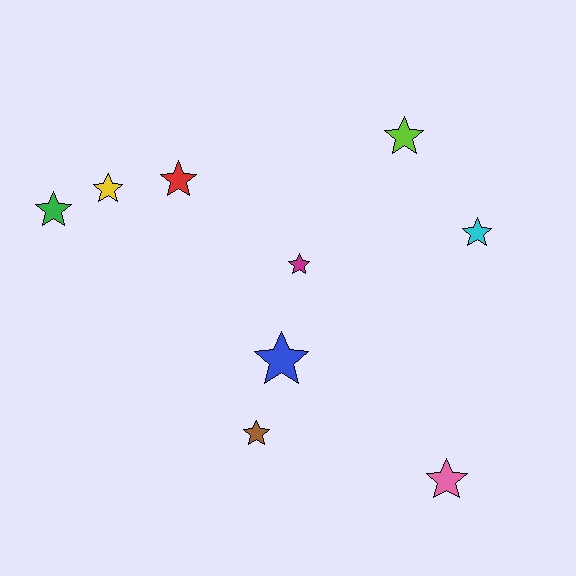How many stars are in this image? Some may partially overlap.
There are 9 stars.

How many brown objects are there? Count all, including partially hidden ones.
There is 1 brown object.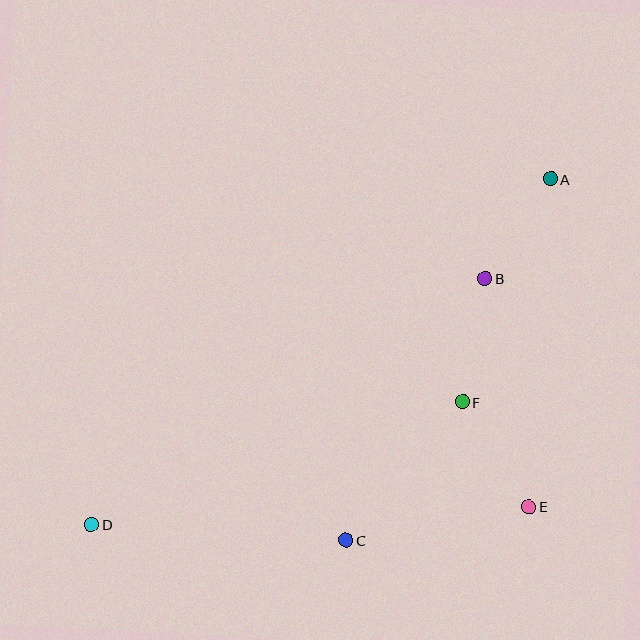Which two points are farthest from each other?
Points A and D are farthest from each other.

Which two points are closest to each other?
Points A and B are closest to each other.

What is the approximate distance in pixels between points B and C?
The distance between B and C is approximately 296 pixels.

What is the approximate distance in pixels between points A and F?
The distance between A and F is approximately 240 pixels.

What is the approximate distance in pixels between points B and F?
The distance between B and F is approximately 125 pixels.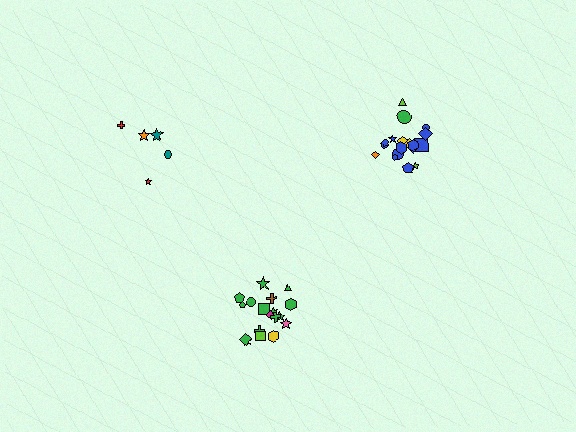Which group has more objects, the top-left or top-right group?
The top-right group.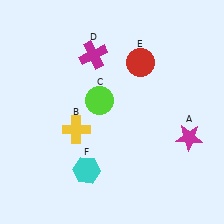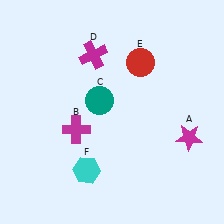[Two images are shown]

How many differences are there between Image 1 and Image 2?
There are 2 differences between the two images.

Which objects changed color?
B changed from yellow to magenta. C changed from lime to teal.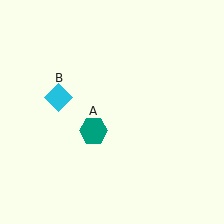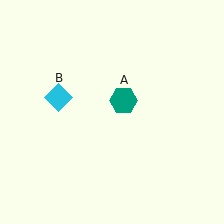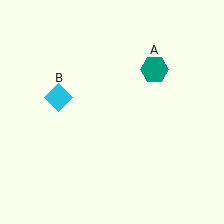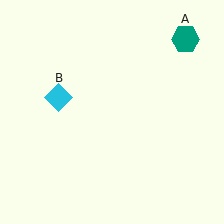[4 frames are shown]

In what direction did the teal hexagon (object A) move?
The teal hexagon (object A) moved up and to the right.